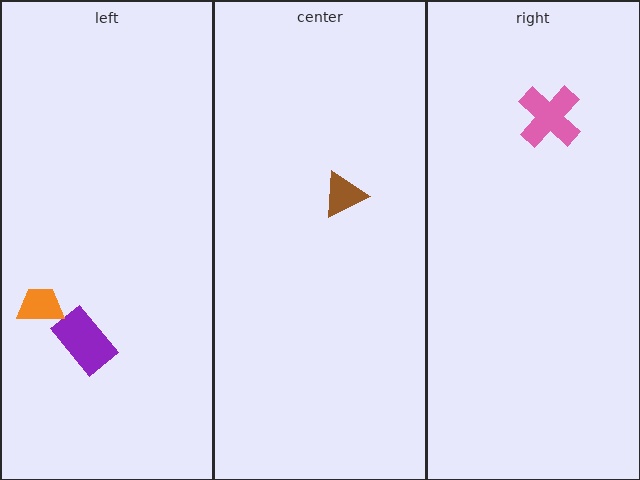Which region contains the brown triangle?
The center region.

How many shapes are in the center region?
1.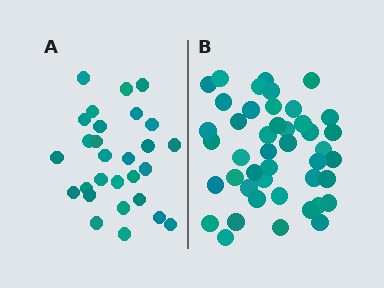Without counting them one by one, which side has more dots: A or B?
Region B (the right region) has more dots.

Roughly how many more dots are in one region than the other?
Region B has approximately 15 more dots than region A.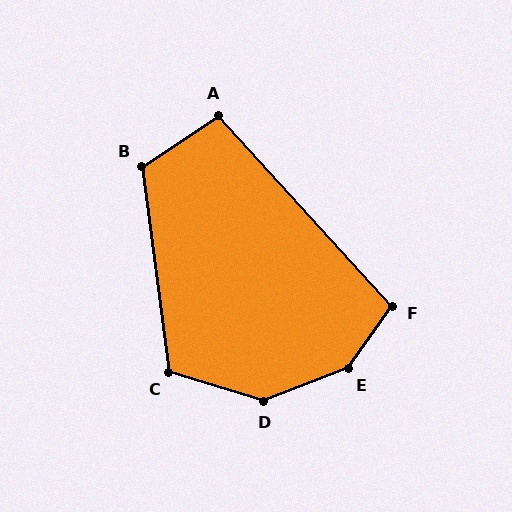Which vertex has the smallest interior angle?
A, at approximately 99 degrees.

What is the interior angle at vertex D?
Approximately 142 degrees (obtuse).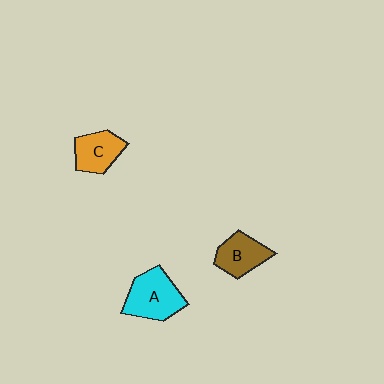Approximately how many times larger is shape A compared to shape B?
Approximately 1.4 times.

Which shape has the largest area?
Shape A (cyan).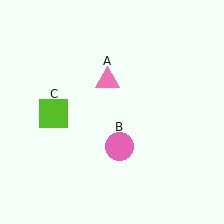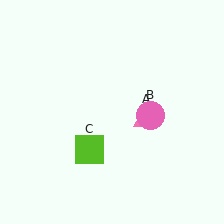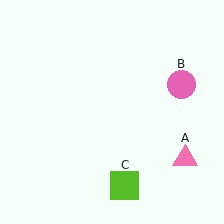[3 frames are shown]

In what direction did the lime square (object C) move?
The lime square (object C) moved down and to the right.